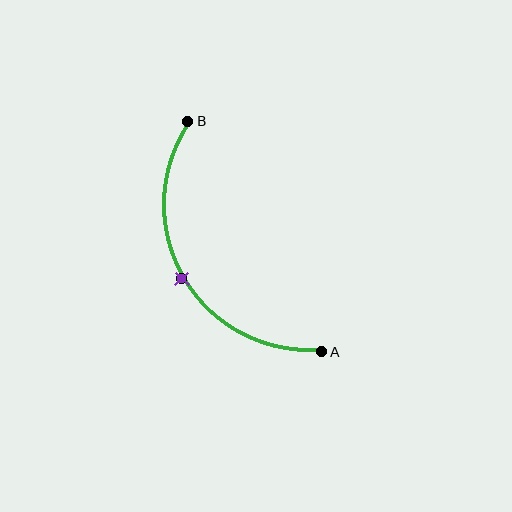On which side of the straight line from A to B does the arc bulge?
The arc bulges to the left of the straight line connecting A and B.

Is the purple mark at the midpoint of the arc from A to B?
Yes. The purple mark lies on the arc at equal arc-length from both A and B — it is the arc midpoint.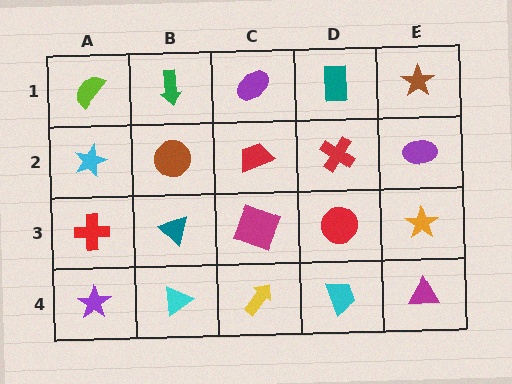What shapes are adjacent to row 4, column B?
A teal triangle (row 3, column B), a purple star (row 4, column A), a yellow arrow (row 4, column C).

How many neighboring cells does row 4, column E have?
2.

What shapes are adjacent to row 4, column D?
A red circle (row 3, column D), a yellow arrow (row 4, column C), a magenta triangle (row 4, column E).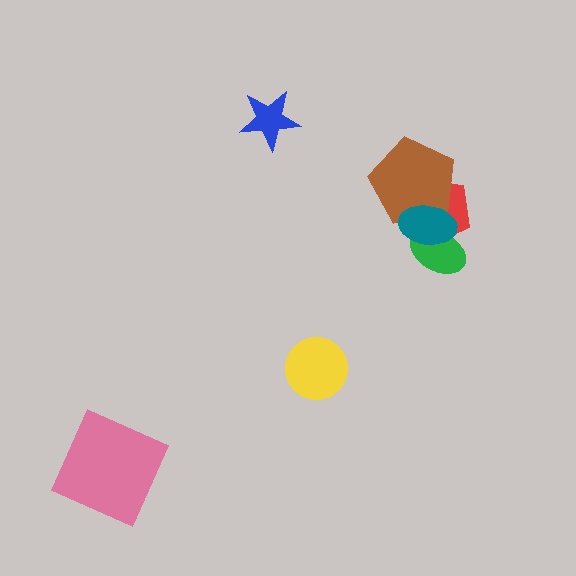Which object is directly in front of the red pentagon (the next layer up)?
The brown pentagon is directly in front of the red pentagon.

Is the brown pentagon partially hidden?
Yes, it is partially covered by another shape.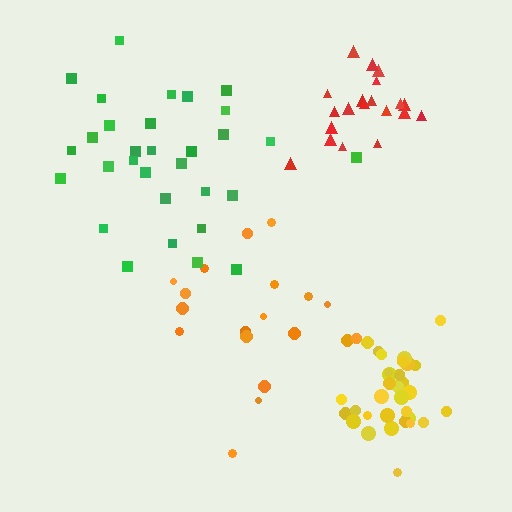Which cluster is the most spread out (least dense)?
Orange.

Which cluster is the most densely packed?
Yellow.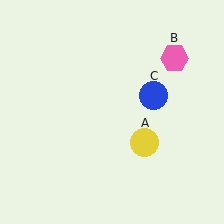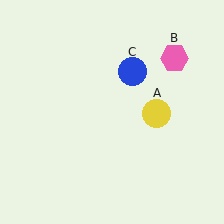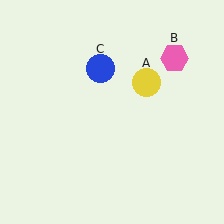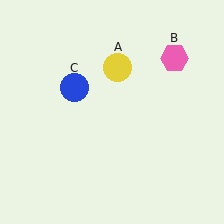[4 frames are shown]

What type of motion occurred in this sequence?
The yellow circle (object A), blue circle (object C) rotated counterclockwise around the center of the scene.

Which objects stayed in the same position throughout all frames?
Pink hexagon (object B) remained stationary.